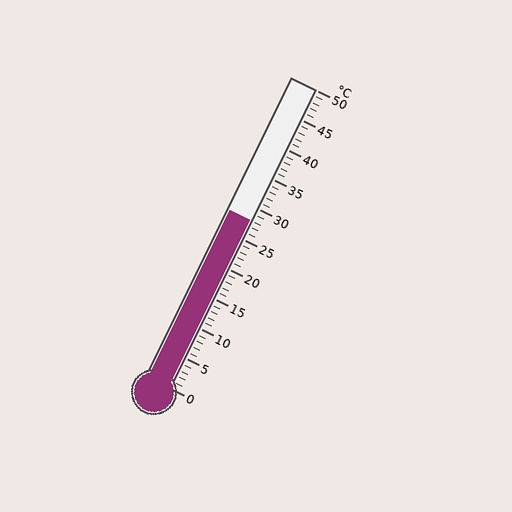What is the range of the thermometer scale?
The thermometer scale ranges from 0°C to 50°C.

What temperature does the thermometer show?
The thermometer shows approximately 28°C.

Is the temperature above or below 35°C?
The temperature is below 35°C.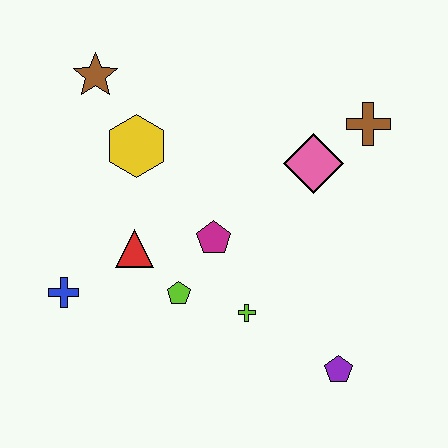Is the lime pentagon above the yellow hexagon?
No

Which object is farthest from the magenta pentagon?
The brown star is farthest from the magenta pentagon.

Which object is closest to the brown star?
The yellow hexagon is closest to the brown star.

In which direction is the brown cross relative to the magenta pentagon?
The brown cross is to the right of the magenta pentagon.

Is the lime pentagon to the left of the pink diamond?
Yes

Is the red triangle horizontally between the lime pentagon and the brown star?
Yes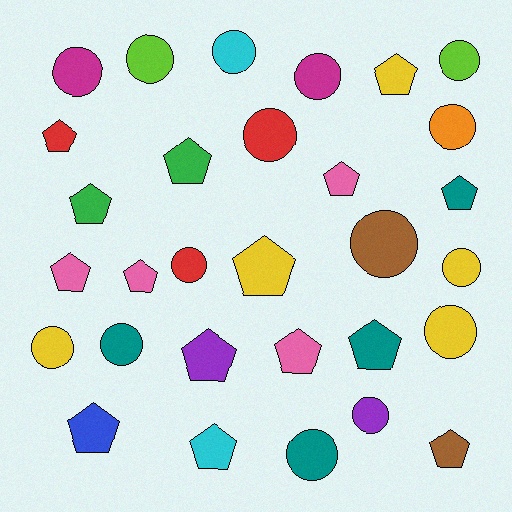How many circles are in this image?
There are 15 circles.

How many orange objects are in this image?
There is 1 orange object.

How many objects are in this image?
There are 30 objects.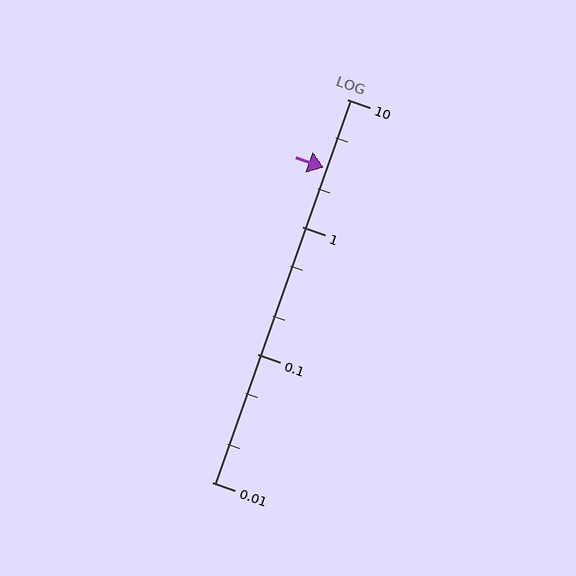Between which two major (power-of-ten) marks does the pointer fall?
The pointer is between 1 and 10.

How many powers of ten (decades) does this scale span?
The scale spans 3 decades, from 0.01 to 10.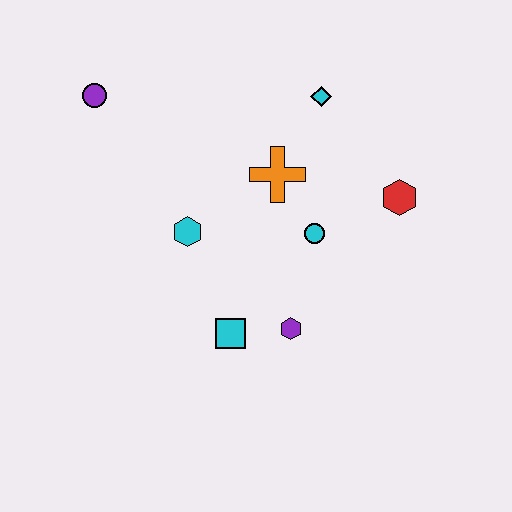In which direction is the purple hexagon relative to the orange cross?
The purple hexagon is below the orange cross.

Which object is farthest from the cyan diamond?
The cyan square is farthest from the cyan diamond.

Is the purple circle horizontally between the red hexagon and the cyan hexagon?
No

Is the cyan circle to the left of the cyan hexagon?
No